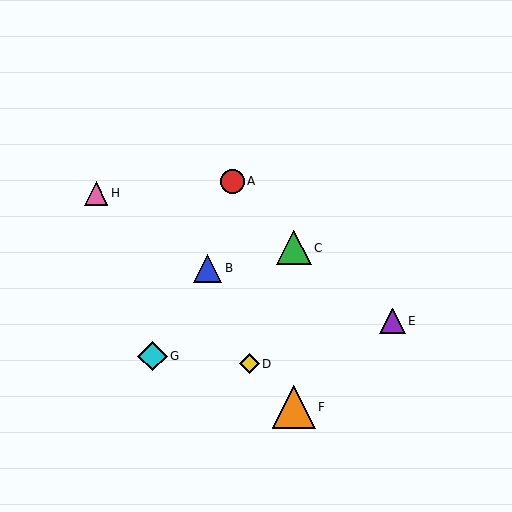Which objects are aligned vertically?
Objects C, F are aligned vertically.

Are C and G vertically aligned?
No, C is at x≈294 and G is at x≈152.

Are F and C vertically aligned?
Yes, both are at x≈294.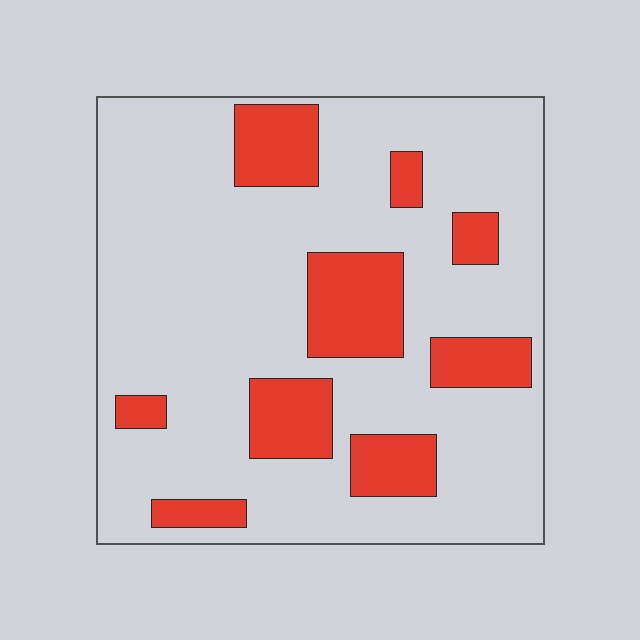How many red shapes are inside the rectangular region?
9.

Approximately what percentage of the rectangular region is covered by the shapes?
Approximately 20%.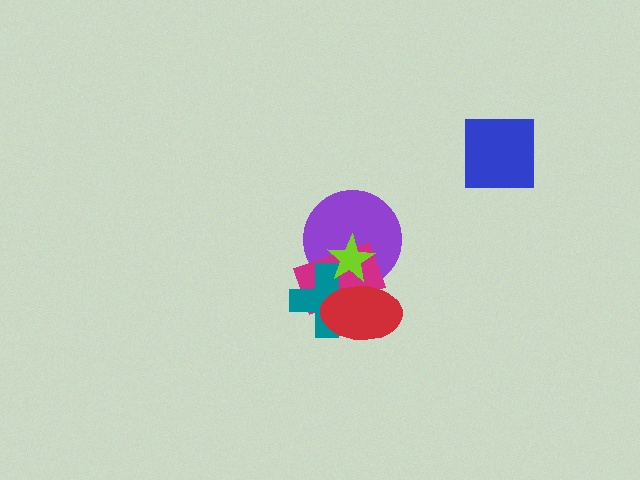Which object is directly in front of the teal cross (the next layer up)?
The red ellipse is directly in front of the teal cross.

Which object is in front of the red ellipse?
The lime star is in front of the red ellipse.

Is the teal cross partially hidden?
Yes, it is partially covered by another shape.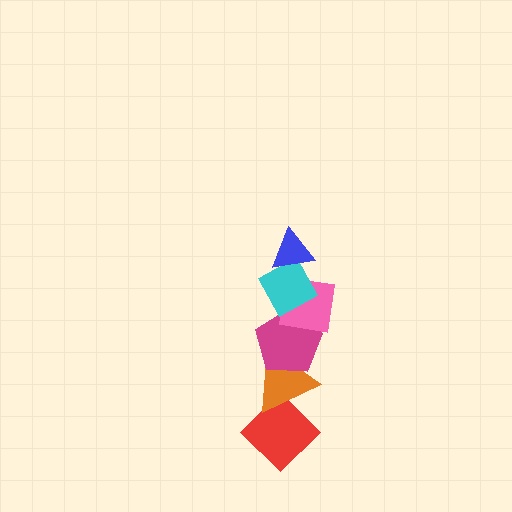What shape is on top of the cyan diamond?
The blue triangle is on top of the cyan diamond.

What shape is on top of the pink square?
The cyan diamond is on top of the pink square.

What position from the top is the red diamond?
The red diamond is 6th from the top.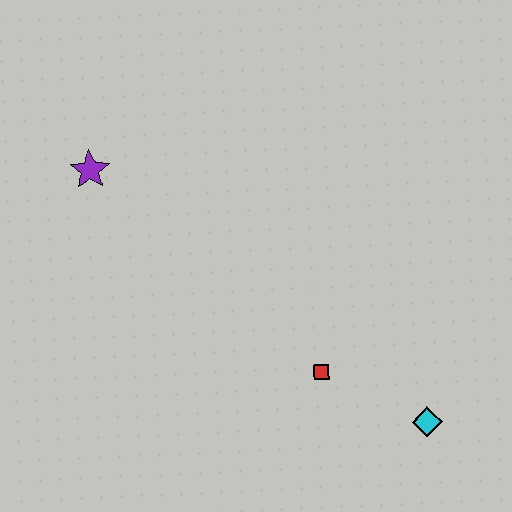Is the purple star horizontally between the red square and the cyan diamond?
No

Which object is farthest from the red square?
The purple star is farthest from the red square.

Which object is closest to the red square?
The cyan diamond is closest to the red square.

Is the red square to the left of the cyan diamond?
Yes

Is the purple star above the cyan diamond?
Yes